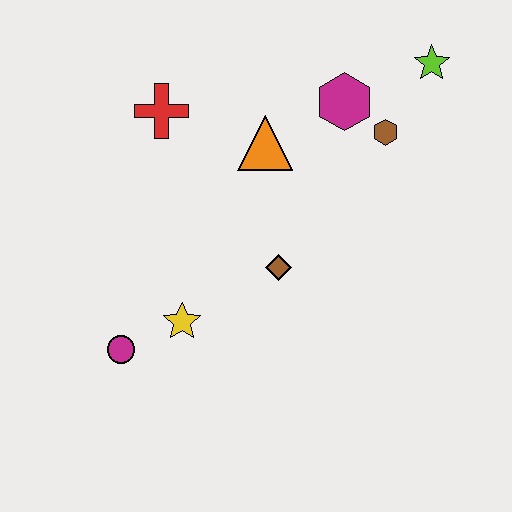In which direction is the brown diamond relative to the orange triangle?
The brown diamond is below the orange triangle.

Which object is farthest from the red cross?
The lime star is farthest from the red cross.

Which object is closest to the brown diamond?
The yellow star is closest to the brown diamond.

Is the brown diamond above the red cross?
No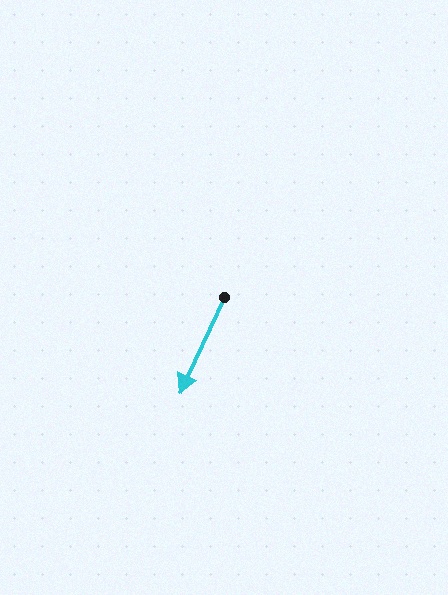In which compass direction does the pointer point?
Southwest.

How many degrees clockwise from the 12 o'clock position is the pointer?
Approximately 205 degrees.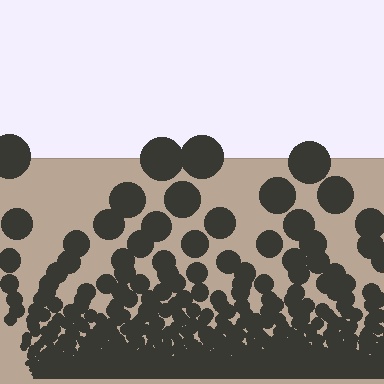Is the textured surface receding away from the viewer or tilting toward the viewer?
The surface appears to tilt toward the viewer. Texture elements get larger and sparser toward the top.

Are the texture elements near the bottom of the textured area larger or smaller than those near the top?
Smaller. The gradient is inverted — elements near the bottom are smaller and denser.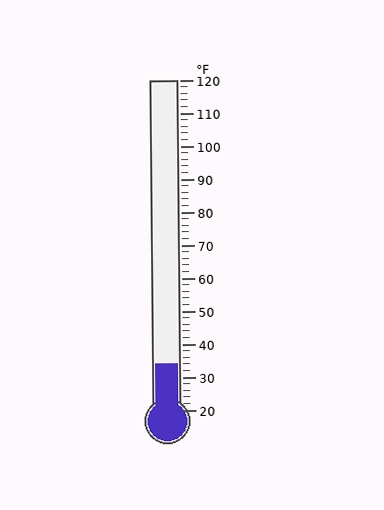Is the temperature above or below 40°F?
The temperature is below 40°F.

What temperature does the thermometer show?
The thermometer shows approximately 34°F.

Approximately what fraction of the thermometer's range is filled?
The thermometer is filled to approximately 15% of its range.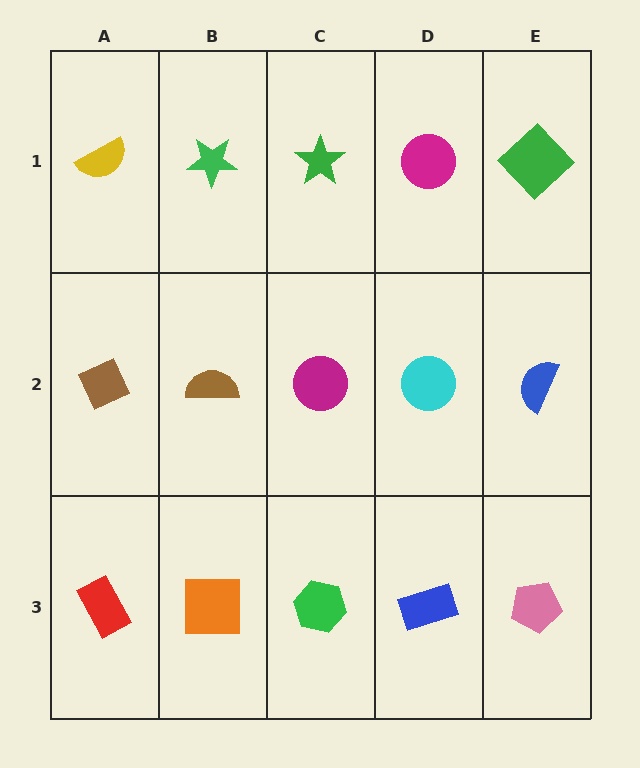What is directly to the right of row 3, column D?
A pink pentagon.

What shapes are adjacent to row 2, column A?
A yellow semicircle (row 1, column A), a red rectangle (row 3, column A), a brown semicircle (row 2, column B).